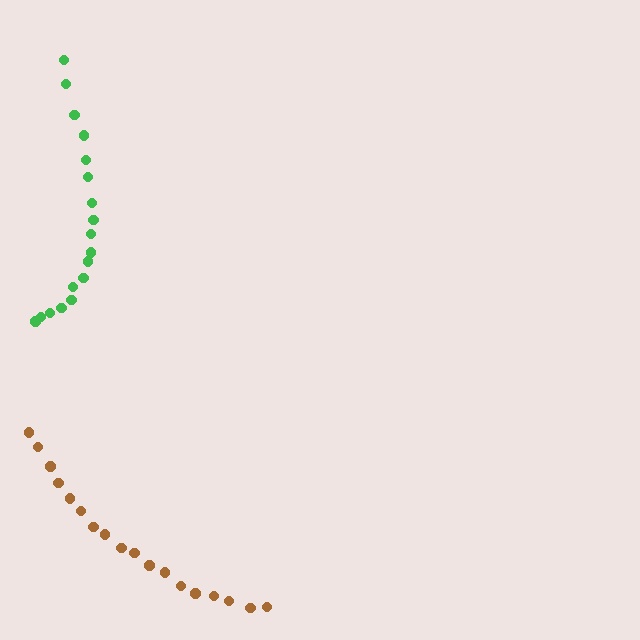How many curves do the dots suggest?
There are 2 distinct paths.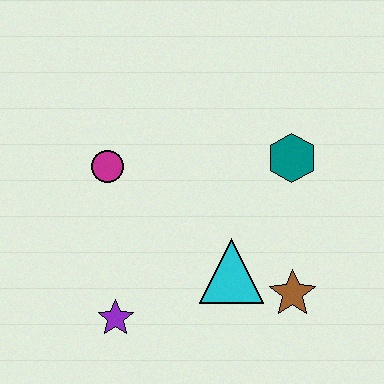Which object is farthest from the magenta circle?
The brown star is farthest from the magenta circle.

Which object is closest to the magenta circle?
The purple star is closest to the magenta circle.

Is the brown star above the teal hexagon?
No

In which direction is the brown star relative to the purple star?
The brown star is to the right of the purple star.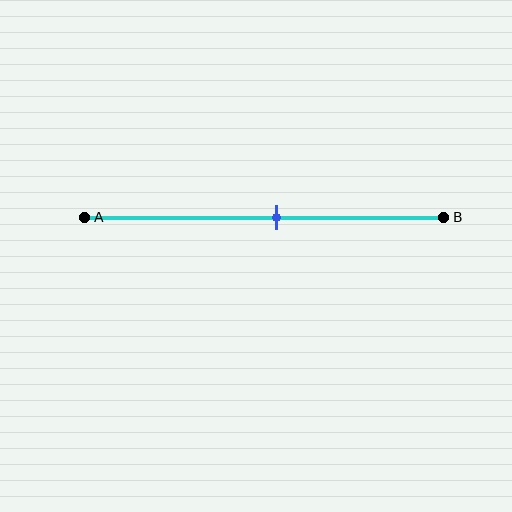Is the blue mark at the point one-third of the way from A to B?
No, the mark is at about 55% from A, not at the 33% one-third point.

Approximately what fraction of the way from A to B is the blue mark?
The blue mark is approximately 55% of the way from A to B.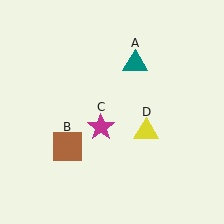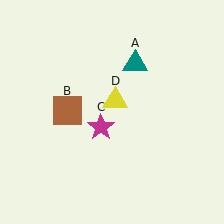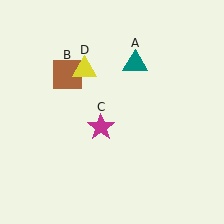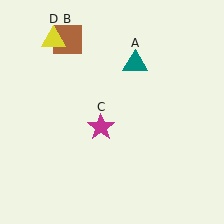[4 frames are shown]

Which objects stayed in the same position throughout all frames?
Teal triangle (object A) and magenta star (object C) remained stationary.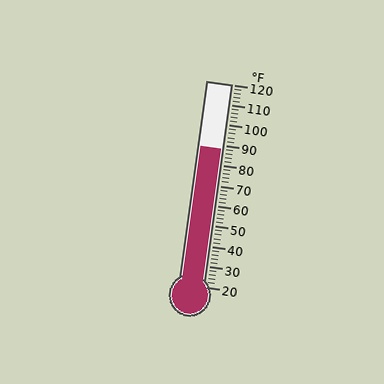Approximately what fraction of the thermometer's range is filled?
The thermometer is filled to approximately 70% of its range.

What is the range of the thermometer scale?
The thermometer scale ranges from 20°F to 120°F.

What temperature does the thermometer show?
The thermometer shows approximately 88°F.